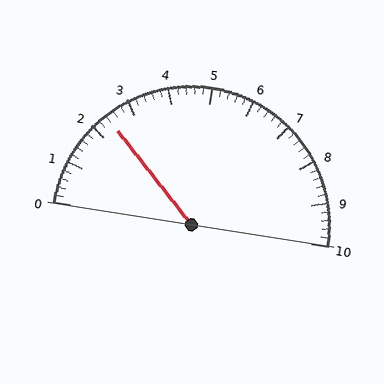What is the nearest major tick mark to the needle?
The nearest major tick mark is 2.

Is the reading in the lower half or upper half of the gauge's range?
The reading is in the lower half of the range (0 to 10).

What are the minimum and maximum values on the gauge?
The gauge ranges from 0 to 10.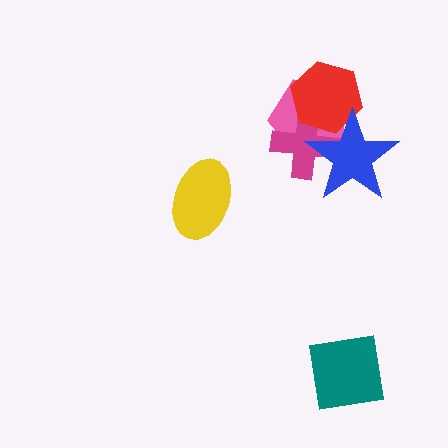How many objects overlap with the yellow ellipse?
0 objects overlap with the yellow ellipse.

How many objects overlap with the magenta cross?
3 objects overlap with the magenta cross.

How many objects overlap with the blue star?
3 objects overlap with the blue star.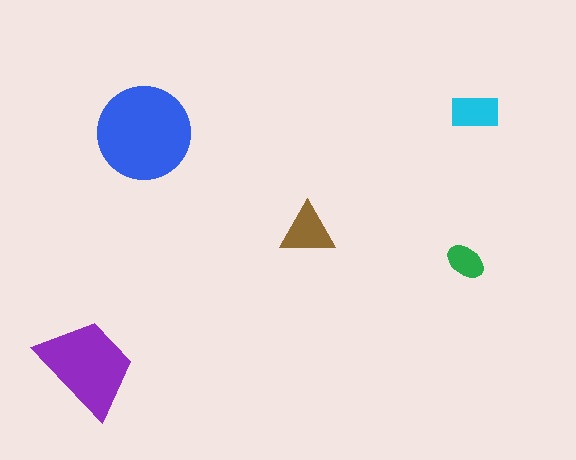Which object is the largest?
The blue circle.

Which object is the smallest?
The green ellipse.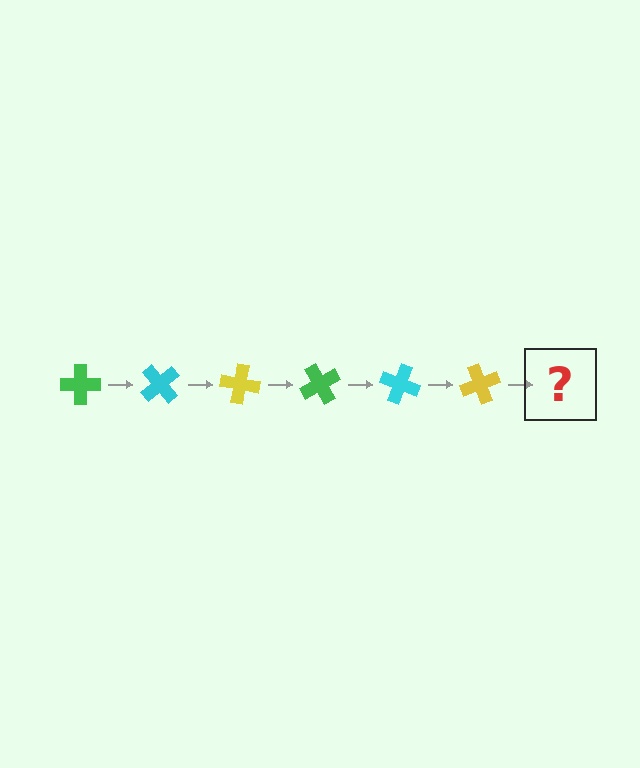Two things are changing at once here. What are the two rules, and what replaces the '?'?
The two rules are that it rotates 50 degrees each step and the color cycles through green, cyan, and yellow. The '?' should be a green cross, rotated 300 degrees from the start.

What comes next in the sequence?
The next element should be a green cross, rotated 300 degrees from the start.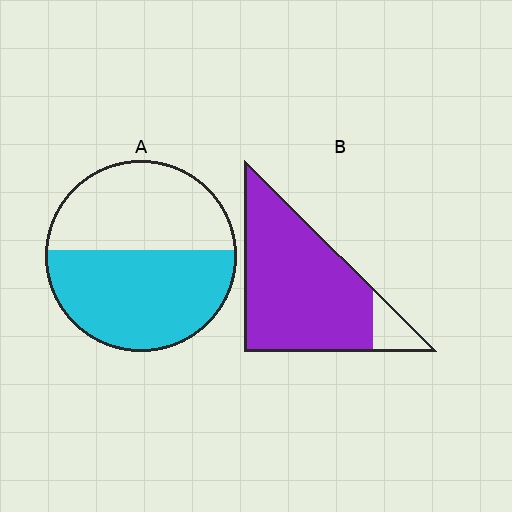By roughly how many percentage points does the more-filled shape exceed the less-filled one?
By roughly 35 percentage points (B over A).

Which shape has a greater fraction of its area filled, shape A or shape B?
Shape B.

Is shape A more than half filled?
Roughly half.